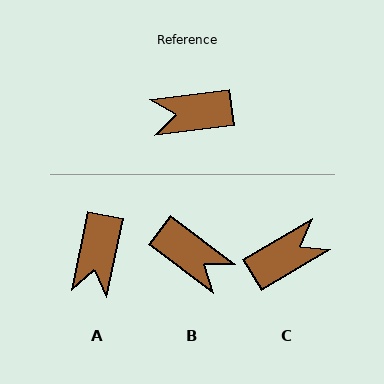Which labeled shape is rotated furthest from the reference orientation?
C, about 157 degrees away.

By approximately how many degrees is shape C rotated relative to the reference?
Approximately 157 degrees clockwise.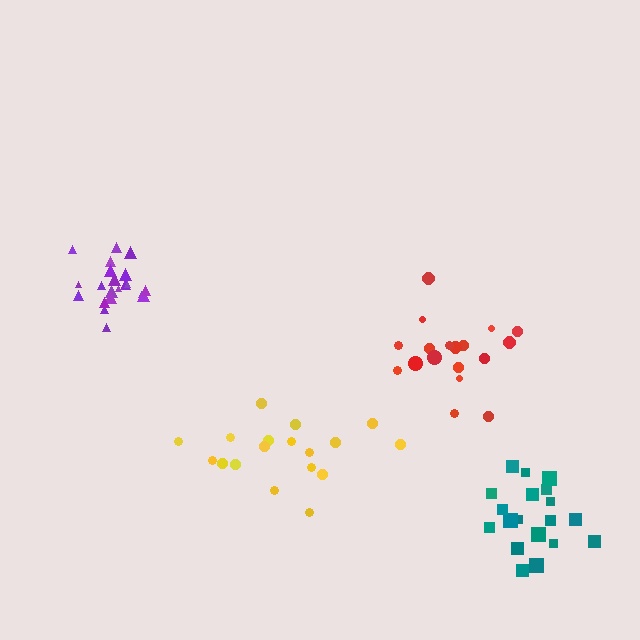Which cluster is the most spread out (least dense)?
Yellow.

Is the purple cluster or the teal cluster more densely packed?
Purple.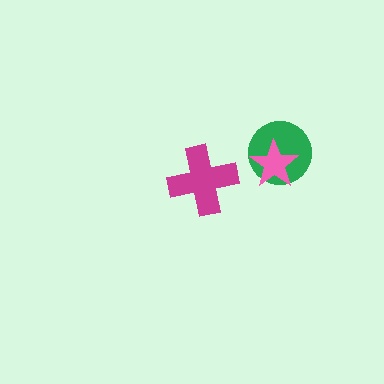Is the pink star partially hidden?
No, no other shape covers it.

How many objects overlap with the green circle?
1 object overlaps with the green circle.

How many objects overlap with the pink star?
1 object overlaps with the pink star.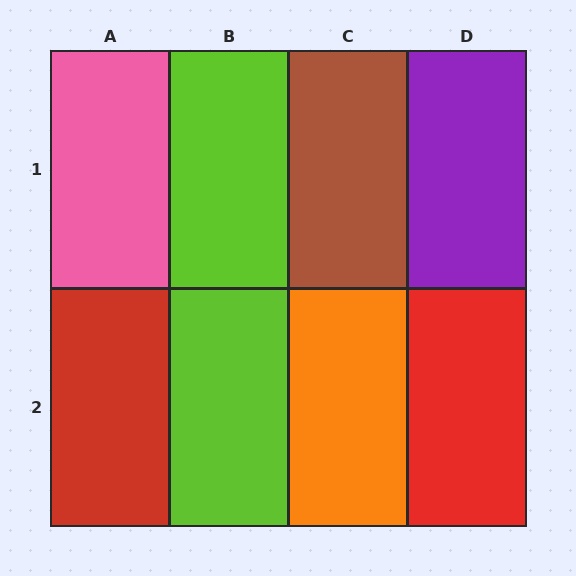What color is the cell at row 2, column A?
Red.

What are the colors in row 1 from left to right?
Pink, lime, brown, purple.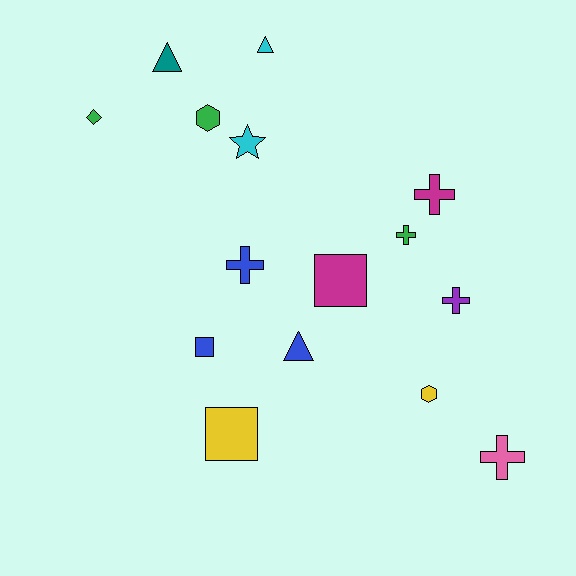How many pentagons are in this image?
There are no pentagons.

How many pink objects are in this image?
There is 1 pink object.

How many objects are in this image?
There are 15 objects.